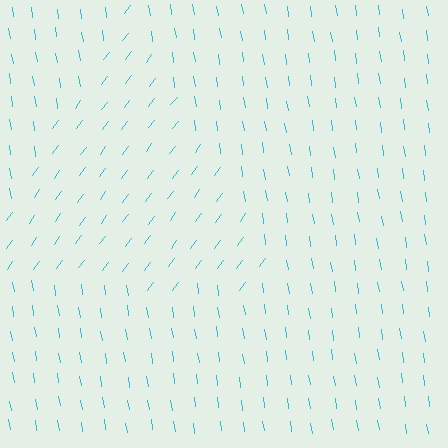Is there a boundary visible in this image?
Yes, there is a texture boundary formed by a change in line orientation.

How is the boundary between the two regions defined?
The boundary is defined purely by a change in line orientation (approximately 45 degrees difference). All lines are the same color and thickness.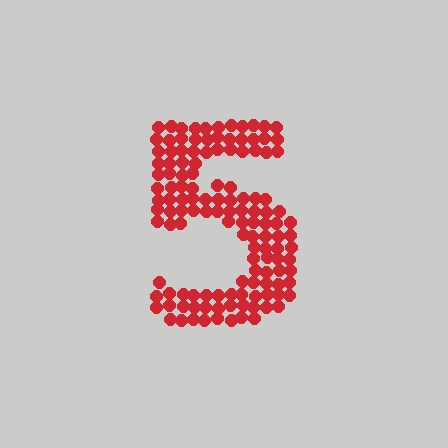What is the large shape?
The large shape is the digit 5.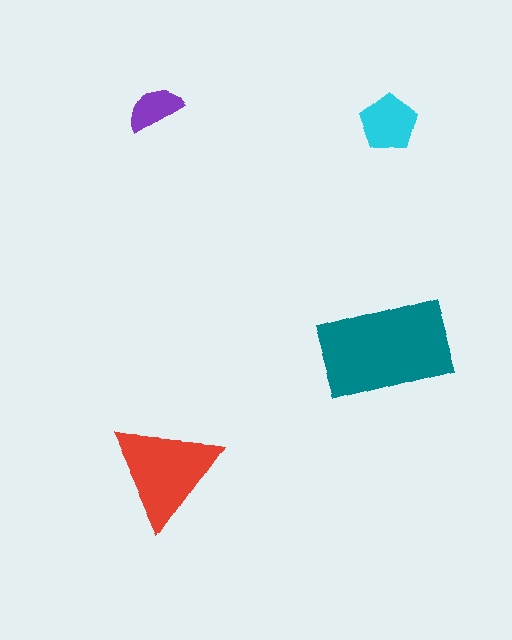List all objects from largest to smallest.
The teal rectangle, the red triangle, the cyan pentagon, the purple semicircle.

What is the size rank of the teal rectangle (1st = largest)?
1st.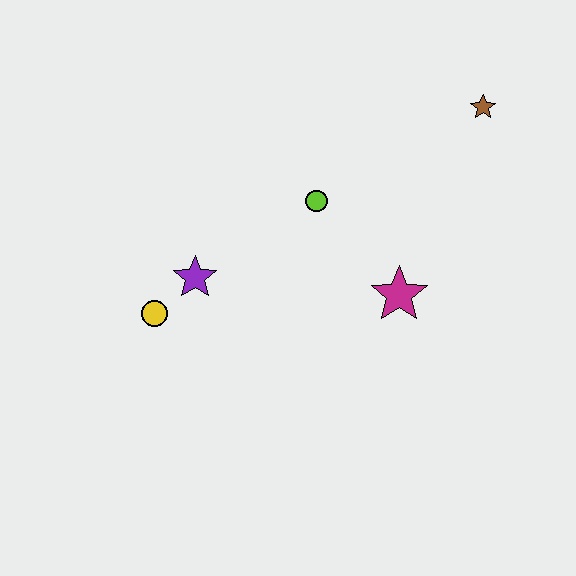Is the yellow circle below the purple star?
Yes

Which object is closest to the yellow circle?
The purple star is closest to the yellow circle.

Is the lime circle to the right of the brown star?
No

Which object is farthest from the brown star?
The yellow circle is farthest from the brown star.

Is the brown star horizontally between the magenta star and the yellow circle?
No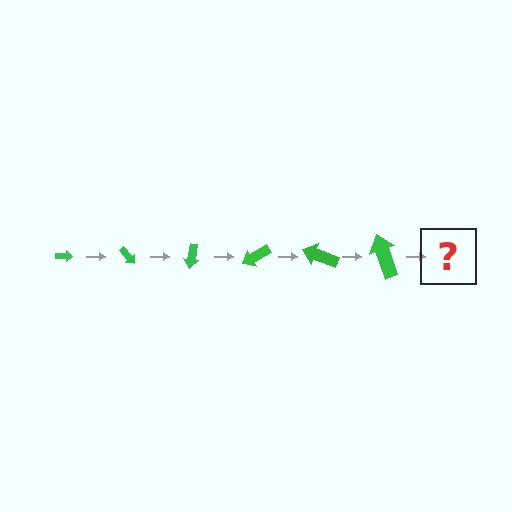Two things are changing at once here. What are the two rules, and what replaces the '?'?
The two rules are that the arrow grows larger each step and it rotates 50 degrees each step. The '?' should be an arrow, larger than the previous one and rotated 300 degrees from the start.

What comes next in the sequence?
The next element should be an arrow, larger than the previous one and rotated 300 degrees from the start.